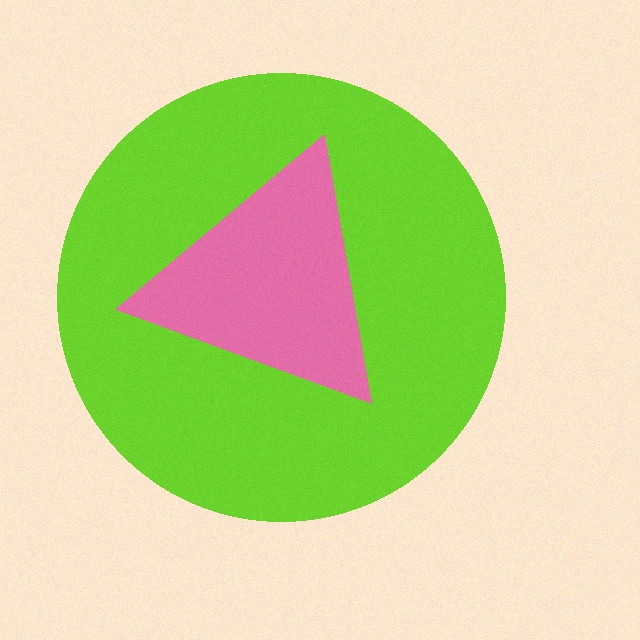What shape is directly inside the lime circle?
The pink triangle.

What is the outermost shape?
The lime circle.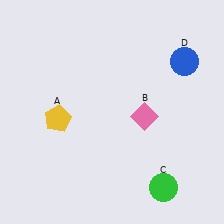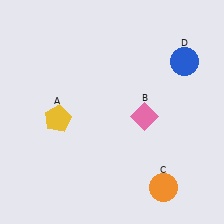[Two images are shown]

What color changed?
The circle (C) changed from green in Image 1 to orange in Image 2.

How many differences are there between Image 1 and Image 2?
There is 1 difference between the two images.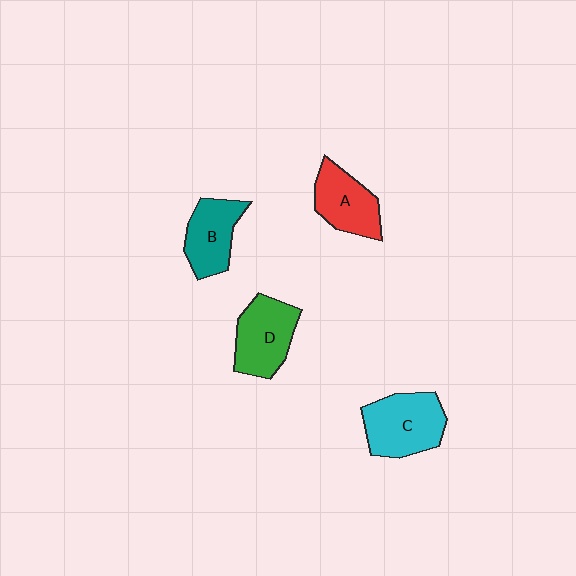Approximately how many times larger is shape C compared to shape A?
Approximately 1.2 times.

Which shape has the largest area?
Shape C (cyan).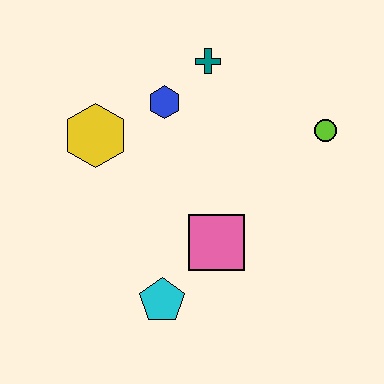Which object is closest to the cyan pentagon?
The pink square is closest to the cyan pentagon.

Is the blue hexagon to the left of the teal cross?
Yes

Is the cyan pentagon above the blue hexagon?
No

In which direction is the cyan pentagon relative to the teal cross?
The cyan pentagon is below the teal cross.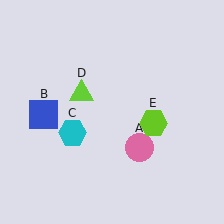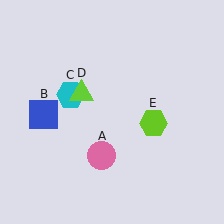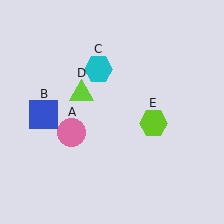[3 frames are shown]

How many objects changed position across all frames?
2 objects changed position: pink circle (object A), cyan hexagon (object C).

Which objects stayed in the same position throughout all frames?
Blue square (object B) and lime triangle (object D) and lime hexagon (object E) remained stationary.